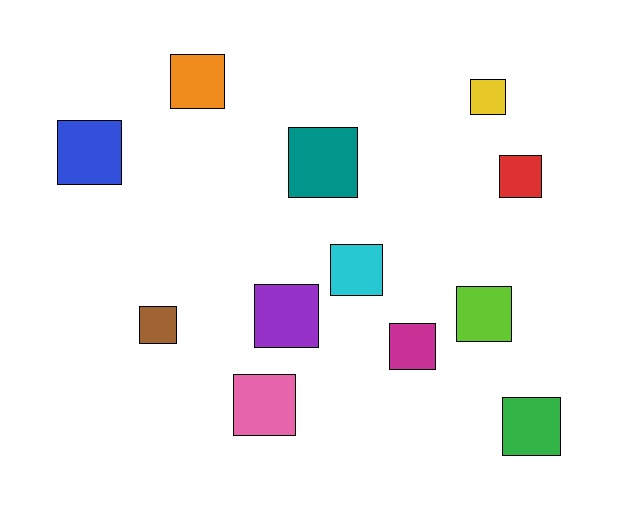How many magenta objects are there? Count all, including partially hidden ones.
There is 1 magenta object.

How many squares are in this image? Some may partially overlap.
There are 12 squares.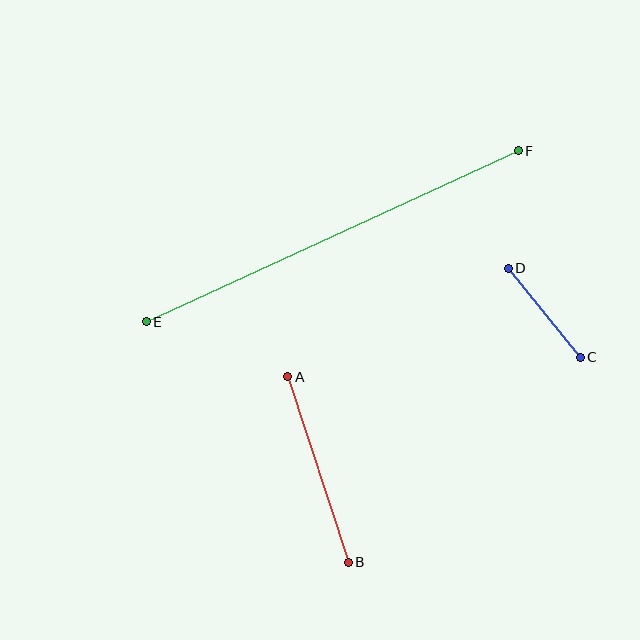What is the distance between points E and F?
The distance is approximately 410 pixels.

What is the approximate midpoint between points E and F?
The midpoint is at approximately (332, 236) pixels.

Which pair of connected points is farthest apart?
Points E and F are farthest apart.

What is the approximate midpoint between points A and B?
The midpoint is at approximately (318, 469) pixels.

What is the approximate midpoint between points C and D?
The midpoint is at approximately (544, 313) pixels.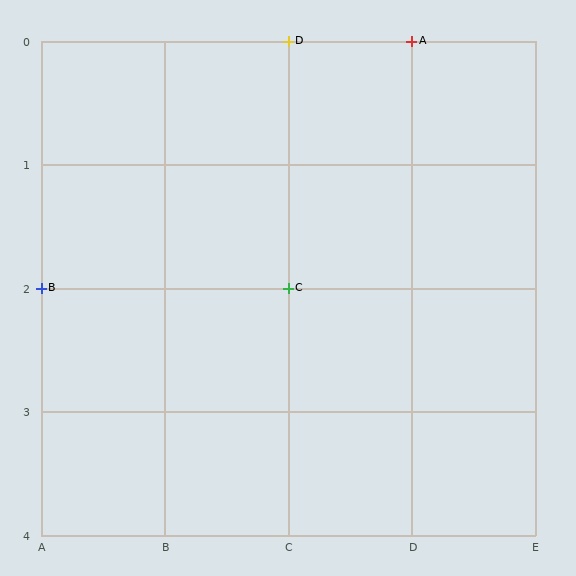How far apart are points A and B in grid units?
Points A and B are 3 columns and 2 rows apart (about 3.6 grid units diagonally).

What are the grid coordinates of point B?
Point B is at grid coordinates (A, 2).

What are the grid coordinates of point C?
Point C is at grid coordinates (C, 2).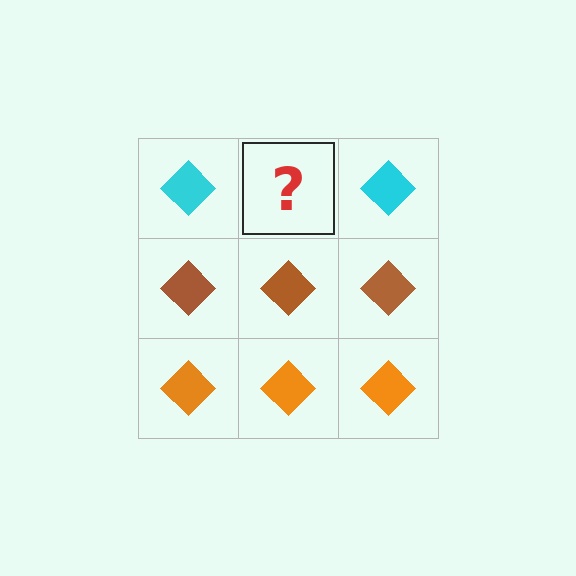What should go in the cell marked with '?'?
The missing cell should contain a cyan diamond.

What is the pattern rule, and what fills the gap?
The rule is that each row has a consistent color. The gap should be filled with a cyan diamond.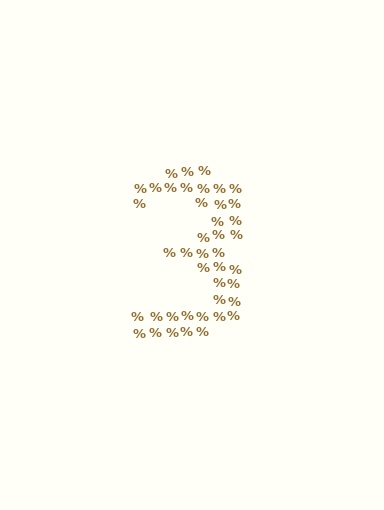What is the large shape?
The large shape is the digit 3.